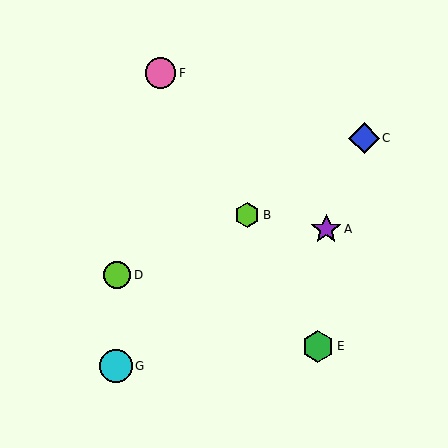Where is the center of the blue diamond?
The center of the blue diamond is at (364, 138).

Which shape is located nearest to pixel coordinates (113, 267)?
The lime circle (labeled D) at (117, 275) is nearest to that location.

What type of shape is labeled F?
Shape F is a pink circle.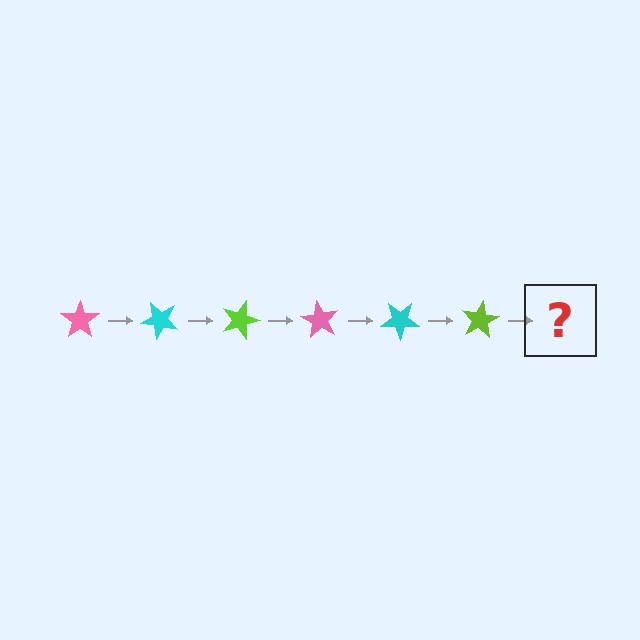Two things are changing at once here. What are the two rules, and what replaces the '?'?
The two rules are that it rotates 45 degrees each step and the color cycles through pink, cyan, and lime. The '?' should be a pink star, rotated 270 degrees from the start.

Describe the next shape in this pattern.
It should be a pink star, rotated 270 degrees from the start.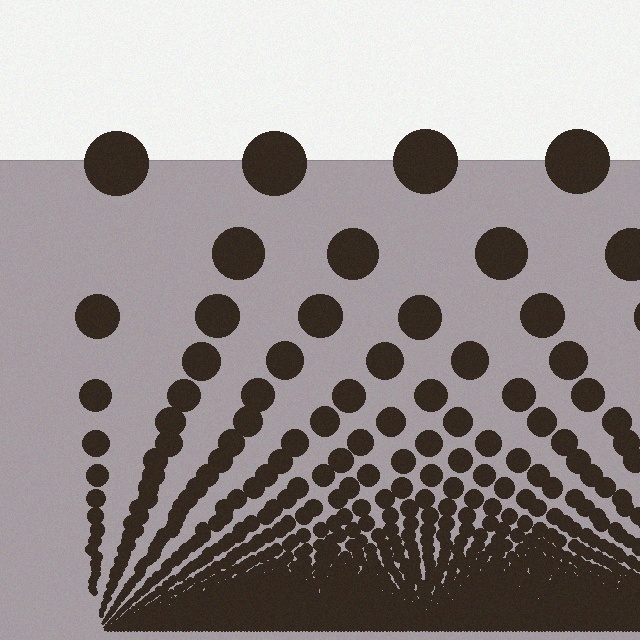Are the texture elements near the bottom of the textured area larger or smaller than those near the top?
Smaller. The gradient is inverted — elements near the bottom are smaller and denser.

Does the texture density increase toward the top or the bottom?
Density increases toward the bottom.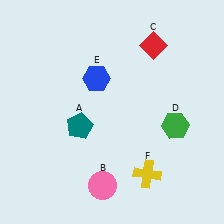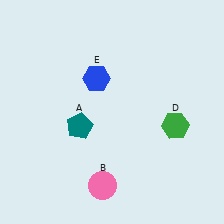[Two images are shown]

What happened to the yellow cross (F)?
The yellow cross (F) was removed in Image 2. It was in the bottom-right area of Image 1.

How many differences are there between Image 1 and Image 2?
There are 2 differences between the two images.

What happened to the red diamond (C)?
The red diamond (C) was removed in Image 2. It was in the top-right area of Image 1.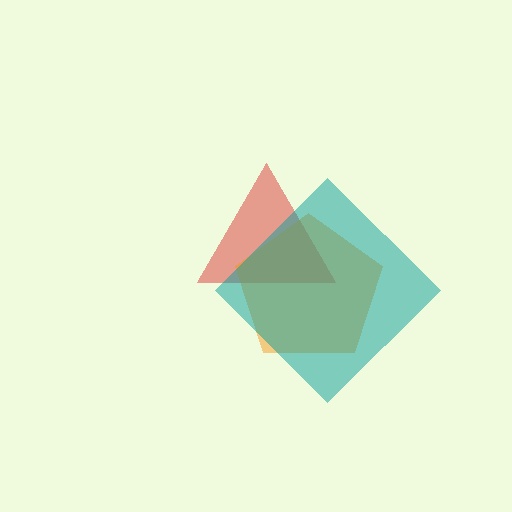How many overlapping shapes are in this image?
There are 3 overlapping shapes in the image.